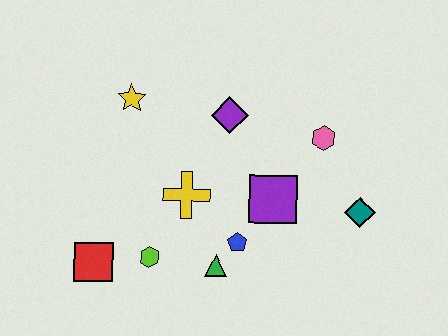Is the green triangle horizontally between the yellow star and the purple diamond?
Yes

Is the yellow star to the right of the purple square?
No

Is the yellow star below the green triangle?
No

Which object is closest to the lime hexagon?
The red square is closest to the lime hexagon.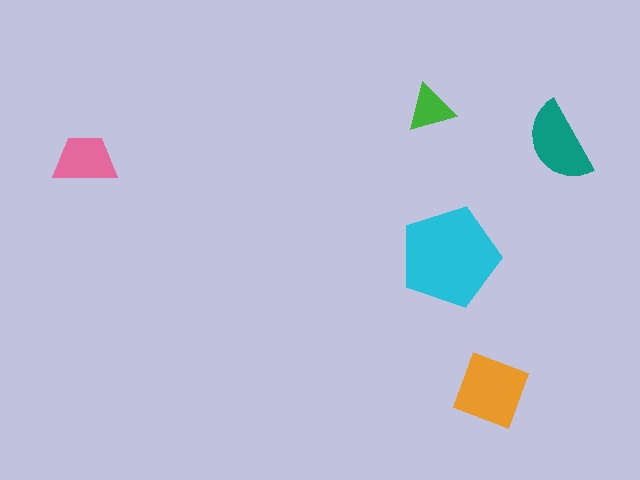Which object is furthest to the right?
The teal semicircle is rightmost.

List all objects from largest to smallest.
The cyan pentagon, the orange diamond, the teal semicircle, the pink trapezoid, the green triangle.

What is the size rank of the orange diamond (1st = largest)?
2nd.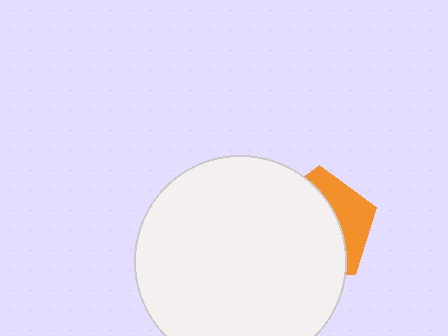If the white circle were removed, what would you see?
You would see the complete orange pentagon.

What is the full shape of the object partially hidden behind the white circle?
The partially hidden object is an orange pentagon.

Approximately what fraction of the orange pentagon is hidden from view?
Roughly 67% of the orange pentagon is hidden behind the white circle.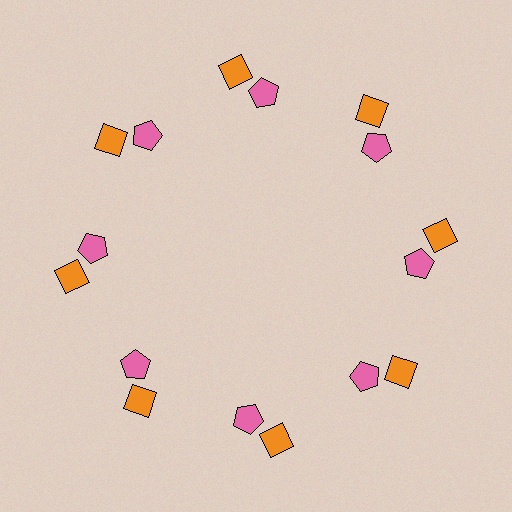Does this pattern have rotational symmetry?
Yes, this pattern has 8-fold rotational symmetry. It looks the same after rotating 45 degrees around the center.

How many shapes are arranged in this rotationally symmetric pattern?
There are 16 shapes, arranged in 8 groups of 2.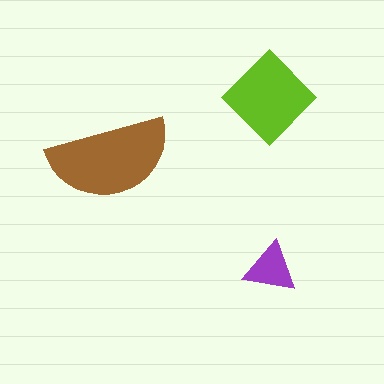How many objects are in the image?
There are 3 objects in the image.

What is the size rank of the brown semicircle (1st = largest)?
1st.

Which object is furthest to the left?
The brown semicircle is leftmost.